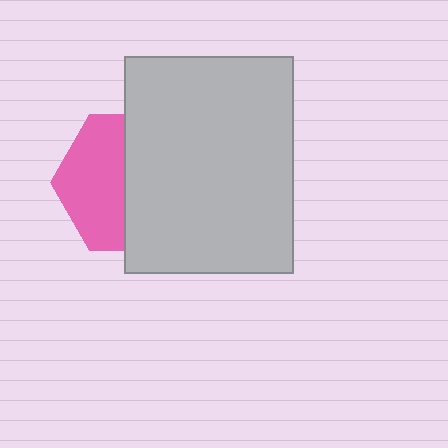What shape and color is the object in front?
The object in front is a light gray rectangle.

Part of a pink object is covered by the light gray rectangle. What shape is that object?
It is a hexagon.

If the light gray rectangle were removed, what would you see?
You would see the complete pink hexagon.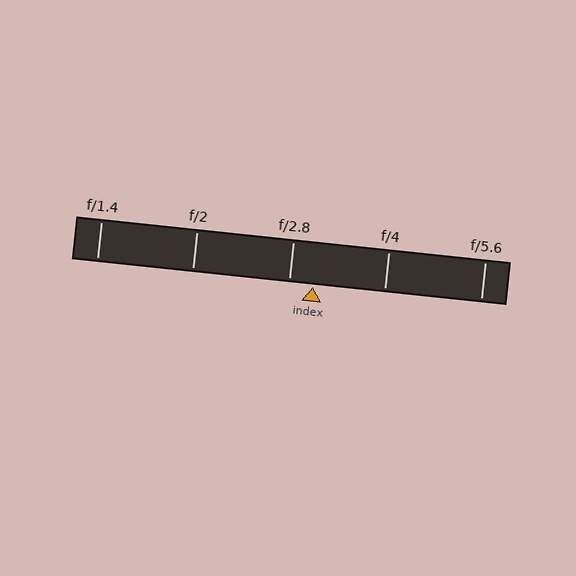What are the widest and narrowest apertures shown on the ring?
The widest aperture shown is f/1.4 and the narrowest is f/5.6.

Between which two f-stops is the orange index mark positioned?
The index mark is between f/2.8 and f/4.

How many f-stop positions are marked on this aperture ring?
There are 5 f-stop positions marked.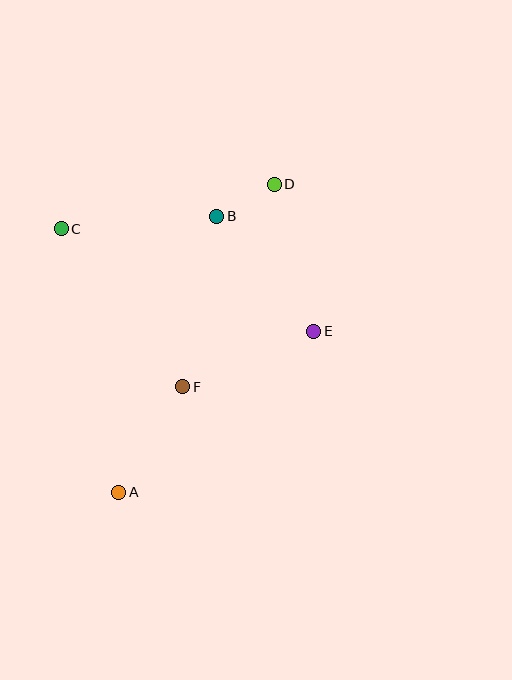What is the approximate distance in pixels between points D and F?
The distance between D and F is approximately 222 pixels.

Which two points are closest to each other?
Points B and D are closest to each other.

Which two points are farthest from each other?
Points A and D are farthest from each other.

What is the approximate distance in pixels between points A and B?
The distance between A and B is approximately 293 pixels.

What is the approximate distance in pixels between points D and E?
The distance between D and E is approximately 153 pixels.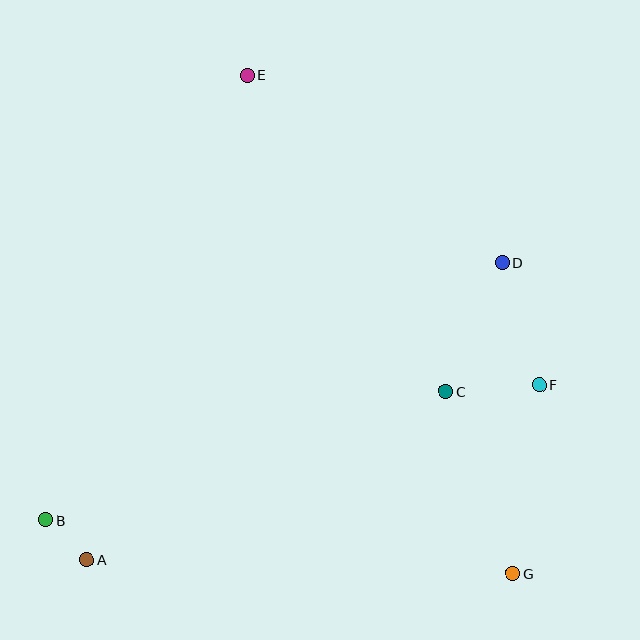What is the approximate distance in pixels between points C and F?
The distance between C and F is approximately 94 pixels.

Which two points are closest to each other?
Points A and B are closest to each other.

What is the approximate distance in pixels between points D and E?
The distance between D and E is approximately 316 pixels.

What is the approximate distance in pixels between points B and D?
The distance between B and D is approximately 524 pixels.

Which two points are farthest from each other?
Points E and G are farthest from each other.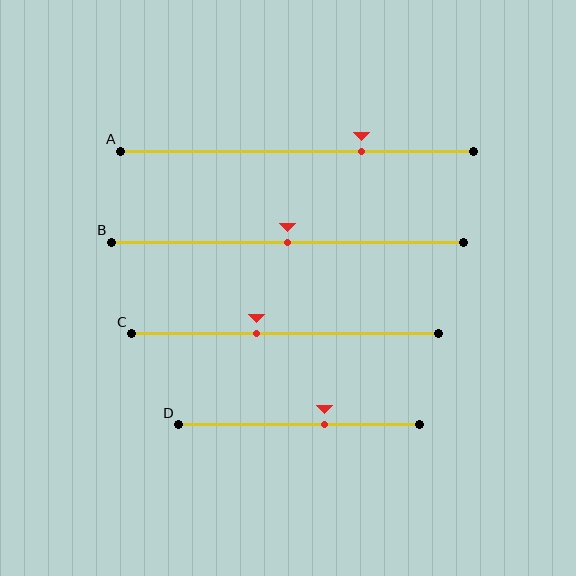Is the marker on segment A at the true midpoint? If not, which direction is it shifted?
No, the marker on segment A is shifted to the right by about 18% of the segment length.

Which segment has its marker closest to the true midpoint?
Segment B has its marker closest to the true midpoint.